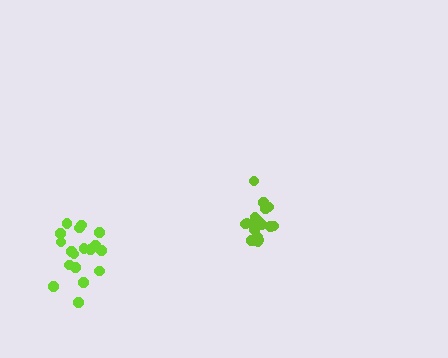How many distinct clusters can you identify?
There are 2 distinct clusters.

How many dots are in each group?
Group 1: 19 dots, Group 2: 18 dots (37 total).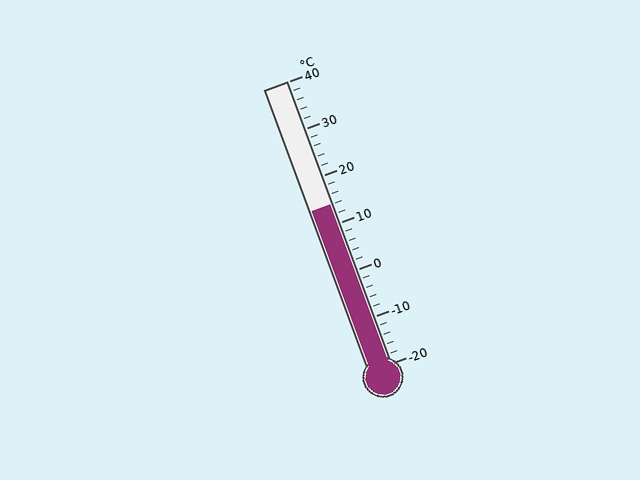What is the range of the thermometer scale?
The thermometer scale ranges from -20°C to 40°C.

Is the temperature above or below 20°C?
The temperature is below 20°C.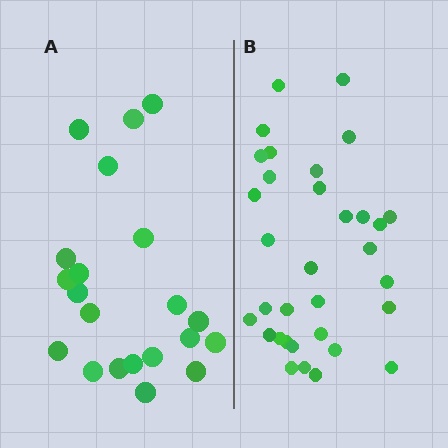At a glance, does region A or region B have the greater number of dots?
Region B (the right region) has more dots.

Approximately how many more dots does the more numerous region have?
Region B has roughly 12 or so more dots than region A.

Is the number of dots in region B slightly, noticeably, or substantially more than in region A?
Region B has substantially more. The ratio is roughly 1.6 to 1.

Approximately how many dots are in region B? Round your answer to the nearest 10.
About 30 dots. (The exact count is 33, which rounds to 30.)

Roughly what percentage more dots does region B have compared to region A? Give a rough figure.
About 55% more.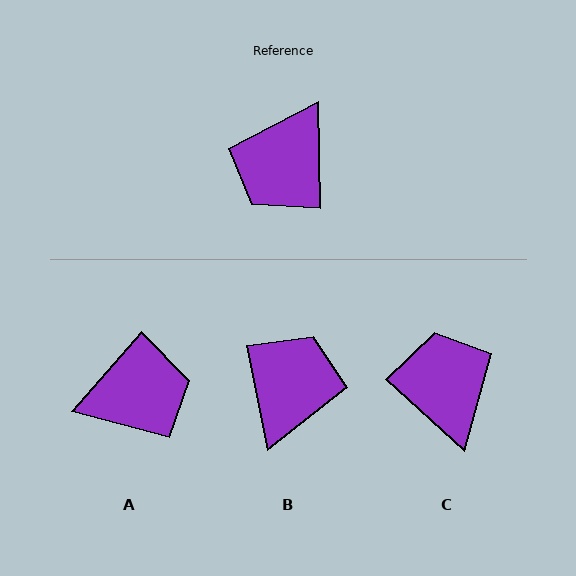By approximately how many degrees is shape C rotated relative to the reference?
Approximately 132 degrees clockwise.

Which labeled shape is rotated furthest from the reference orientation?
B, about 169 degrees away.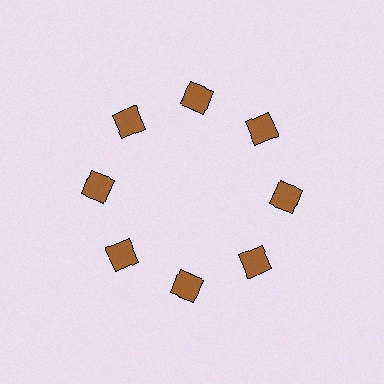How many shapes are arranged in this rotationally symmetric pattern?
There are 8 shapes, arranged in 8 groups of 1.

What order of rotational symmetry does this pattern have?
This pattern has 8-fold rotational symmetry.